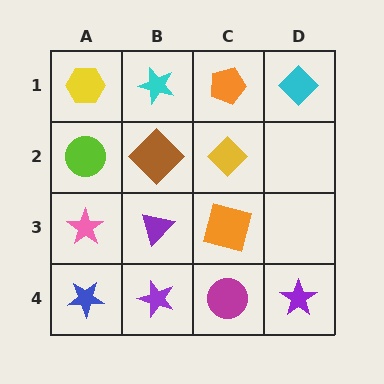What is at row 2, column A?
A lime circle.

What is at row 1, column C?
An orange pentagon.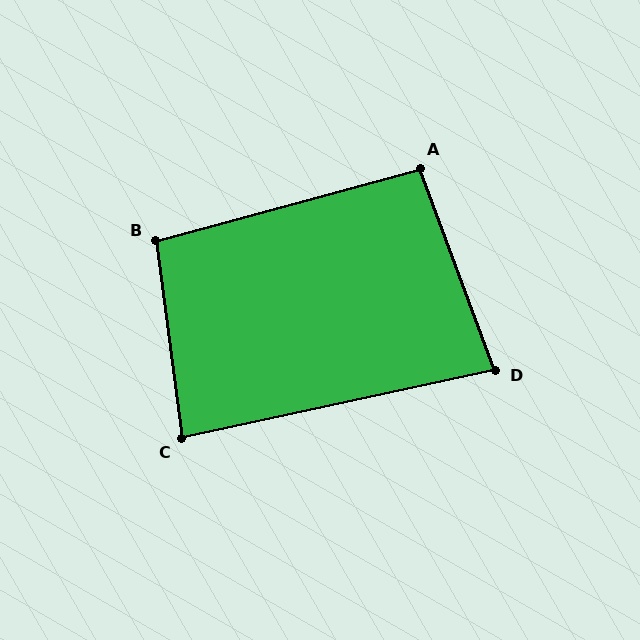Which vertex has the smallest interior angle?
D, at approximately 82 degrees.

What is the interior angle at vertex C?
Approximately 85 degrees (approximately right).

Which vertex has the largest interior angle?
B, at approximately 98 degrees.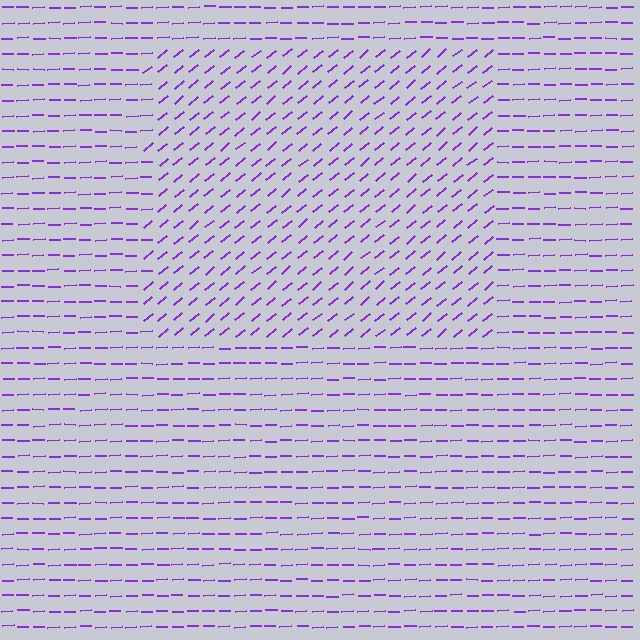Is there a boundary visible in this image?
Yes, there is a texture boundary formed by a change in line orientation.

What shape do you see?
I see a rectangle.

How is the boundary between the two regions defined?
The boundary is defined purely by a change in line orientation (approximately 37 degrees difference). All lines are the same color and thickness.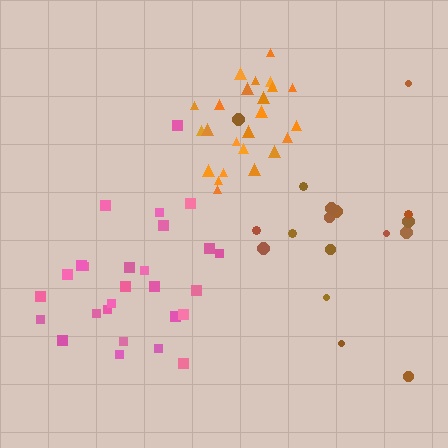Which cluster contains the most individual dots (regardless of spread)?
Pink (27).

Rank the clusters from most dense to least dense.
orange, pink, brown.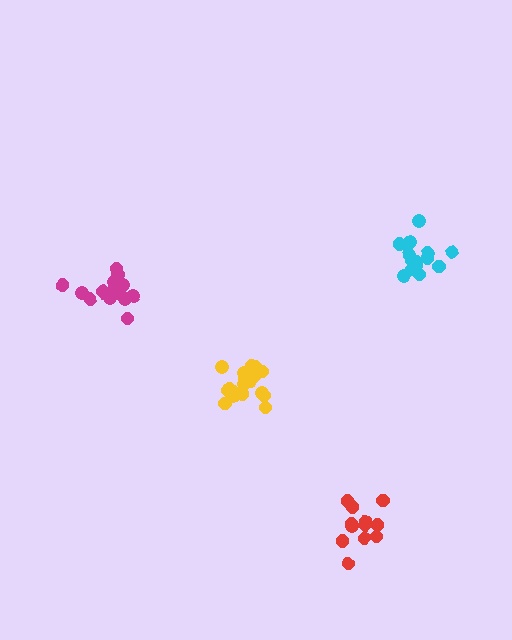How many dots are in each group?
Group 1: 13 dots, Group 2: 17 dots, Group 3: 16 dots, Group 4: 18 dots (64 total).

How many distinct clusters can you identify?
There are 4 distinct clusters.